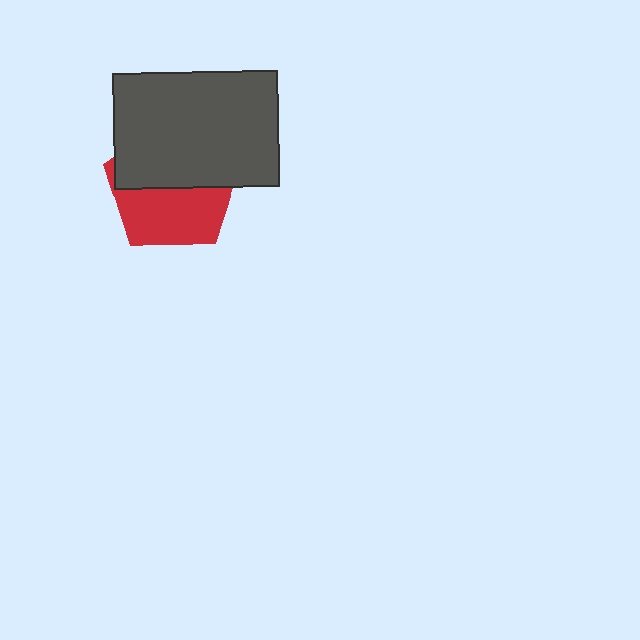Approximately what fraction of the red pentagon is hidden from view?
Roughly 52% of the red pentagon is hidden behind the dark gray rectangle.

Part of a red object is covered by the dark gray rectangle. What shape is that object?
It is a pentagon.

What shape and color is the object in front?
The object in front is a dark gray rectangle.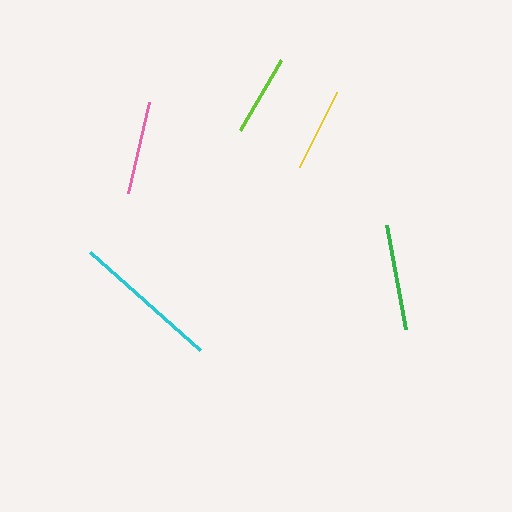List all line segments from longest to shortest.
From longest to shortest: cyan, green, pink, yellow, lime.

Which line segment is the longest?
The cyan line is the longest at approximately 148 pixels.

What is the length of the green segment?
The green segment is approximately 105 pixels long.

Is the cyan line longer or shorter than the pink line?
The cyan line is longer than the pink line.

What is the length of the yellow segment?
The yellow segment is approximately 83 pixels long.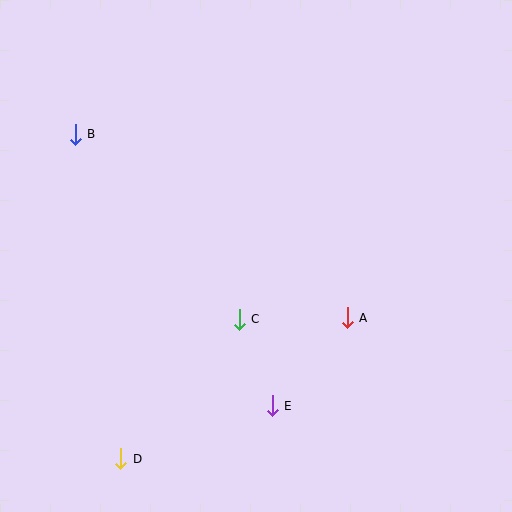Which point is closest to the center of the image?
Point C at (239, 319) is closest to the center.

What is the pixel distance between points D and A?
The distance between D and A is 267 pixels.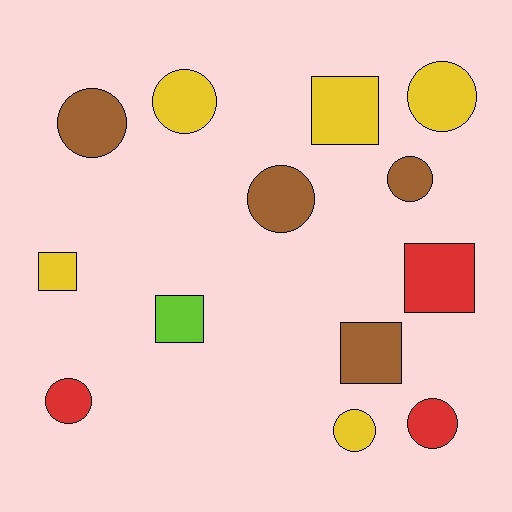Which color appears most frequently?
Yellow, with 5 objects.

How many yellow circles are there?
There are 3 yellow circles.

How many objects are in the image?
There are 13 objects.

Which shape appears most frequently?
Circle, with 8 objects.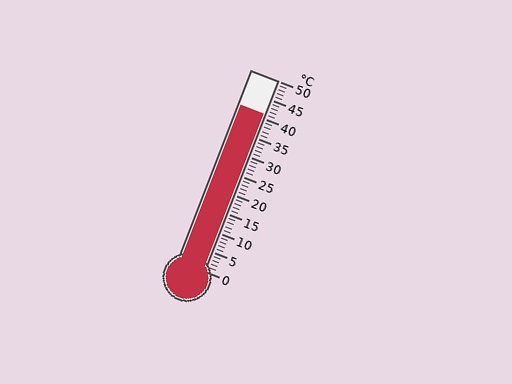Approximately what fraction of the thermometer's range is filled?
The thermometer is filled to approximately 80% of its range.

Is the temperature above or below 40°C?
The temperature is above 40°C.